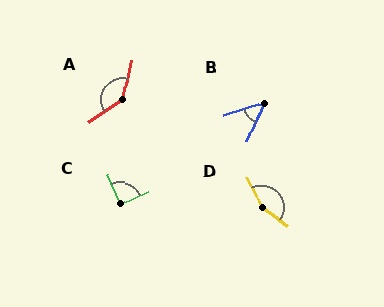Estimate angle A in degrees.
Approximately 136 degrees.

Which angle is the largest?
D, at approximately 154 degrees.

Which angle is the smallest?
B, at approximately 50 degrees.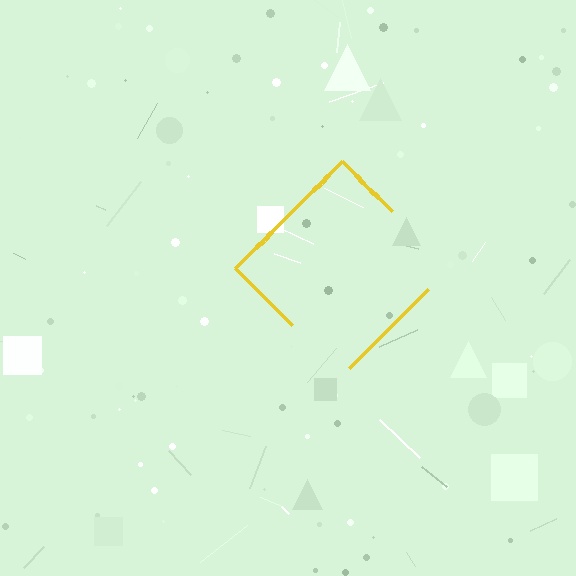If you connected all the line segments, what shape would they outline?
They would outline a diamond.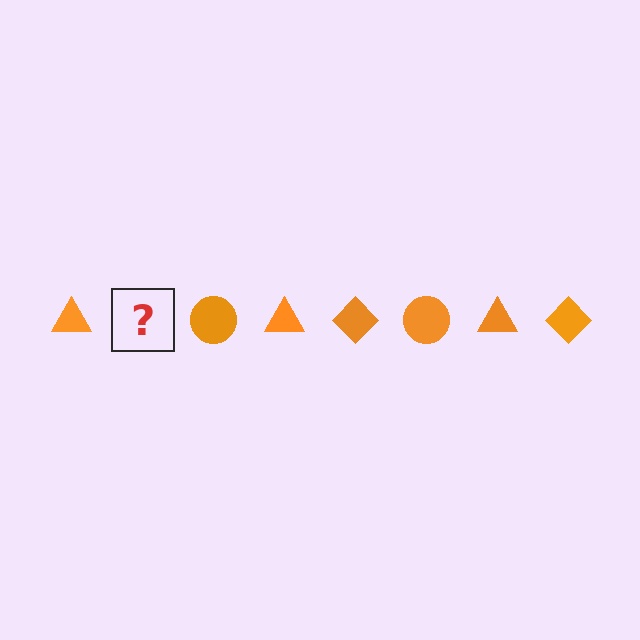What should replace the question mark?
The question mark should be replaced with an orange diamond.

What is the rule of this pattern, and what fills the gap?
The rule is that the pattern cycles through triangle, diamond, circle shapes in orange. The gap should be filled with an orange diamond.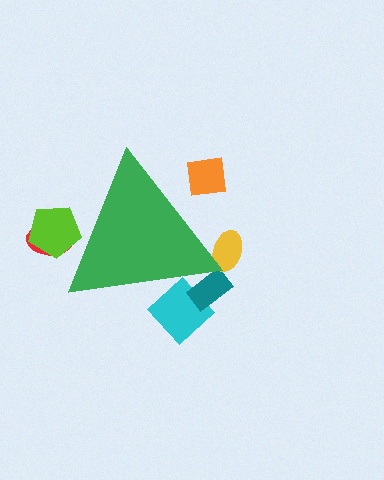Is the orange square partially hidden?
Yes, the orange square is partially hidden behind the green triangle.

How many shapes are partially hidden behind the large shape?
6 shapes are partially hidden.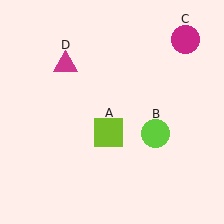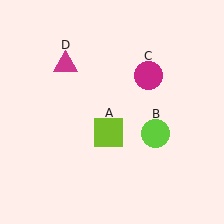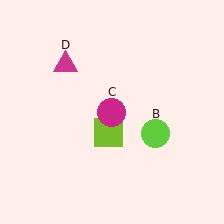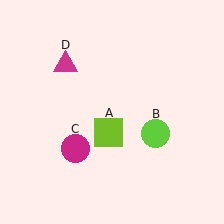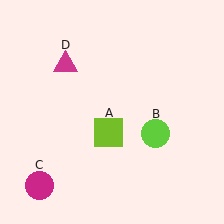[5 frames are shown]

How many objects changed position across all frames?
1 object changed position: magenta circle (object C).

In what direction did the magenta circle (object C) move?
The magenta circle (object C) moved down and to the left.